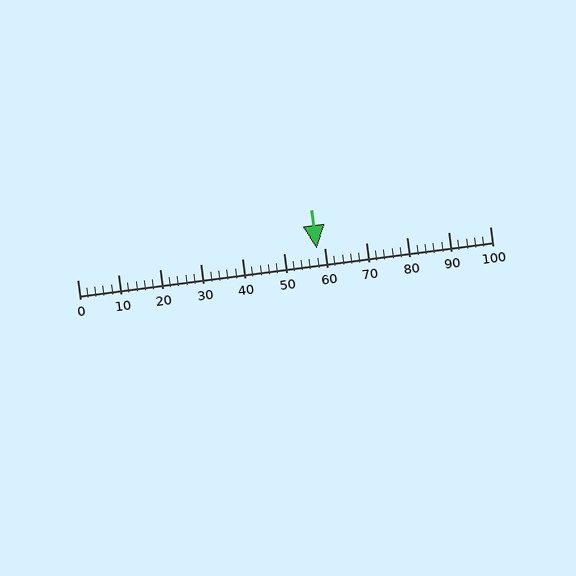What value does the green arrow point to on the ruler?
The green arrow points to approximately 58.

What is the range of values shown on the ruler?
The ruler shows values from 0 to 100.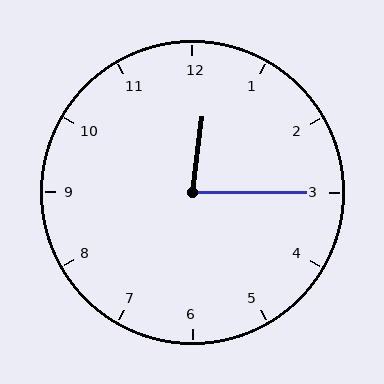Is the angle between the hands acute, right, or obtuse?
It is acute.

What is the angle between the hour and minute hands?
Approximately 82 degrees.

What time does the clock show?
12:15.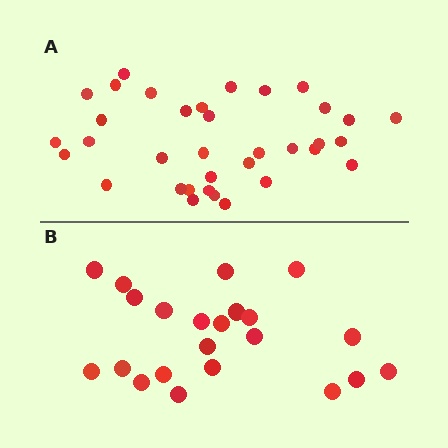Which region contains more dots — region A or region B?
Region A (the top region) has more dots.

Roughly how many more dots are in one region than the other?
Region A has approximately 15 more dots than region B.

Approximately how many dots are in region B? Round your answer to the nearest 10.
About 20 dots. (The exact count is 22, which rounds to 20.)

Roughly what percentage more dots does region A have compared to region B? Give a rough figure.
About 60% more.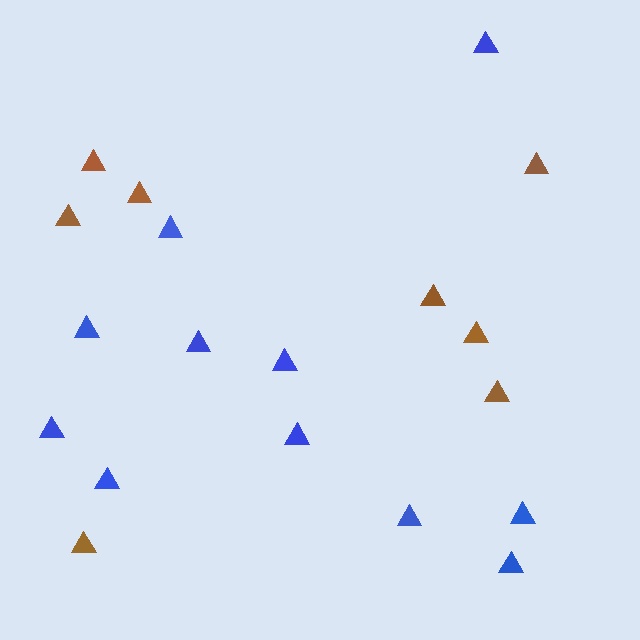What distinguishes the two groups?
There are 2 groups: one group of brown triangles (8) and one group of blue triangles (11).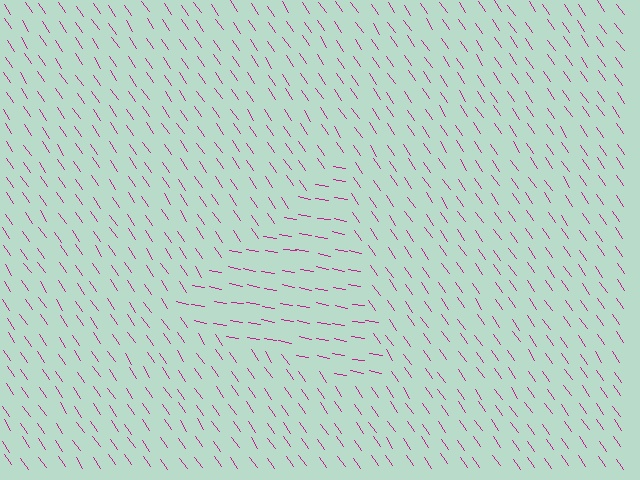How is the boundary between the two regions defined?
The boundary is defined purely by a change in line orientation (approximately 45 degrees difference). All lines are the same color and thickness.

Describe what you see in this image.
The image is filled with small magenta line segments. A triangle region in the image has lines oriented differently from the surrounding lines, creating a visible texture boundary.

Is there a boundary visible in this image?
Yes, there is a texture boundary formed by a change in line orientation.